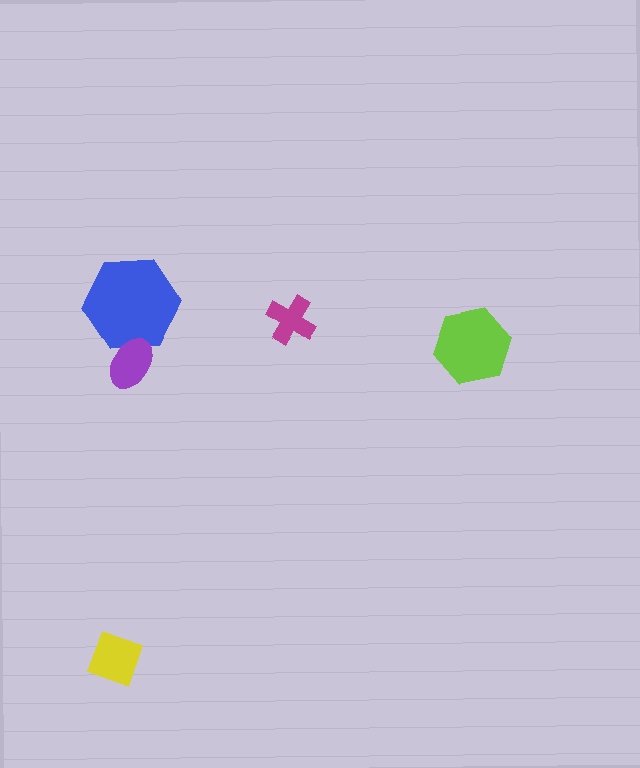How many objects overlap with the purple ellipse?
1 object overlaps with the purple ellipse.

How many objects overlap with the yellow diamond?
0 objects overlap with the yellow diamond.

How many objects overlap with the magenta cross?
0 objects overlap with the magenta cross.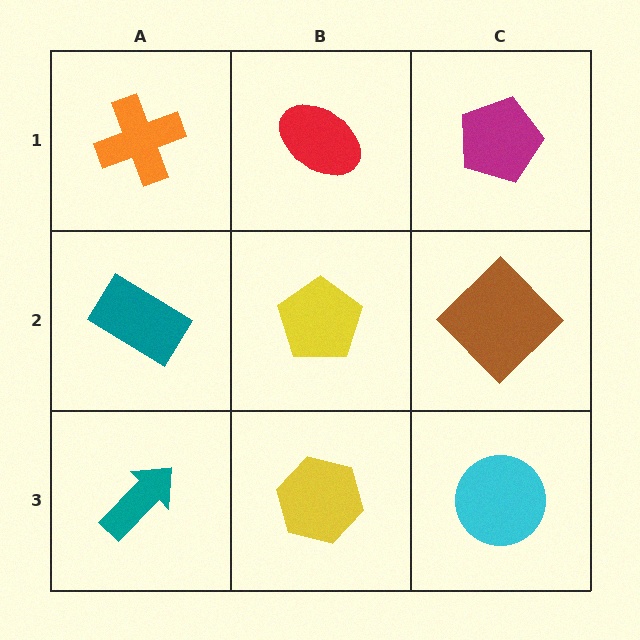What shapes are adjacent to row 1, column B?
A yellow pentagon (row 2, column B), an orange cross (row 1, column A), a magenta pentagon (row 1, column C).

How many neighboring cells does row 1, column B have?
3.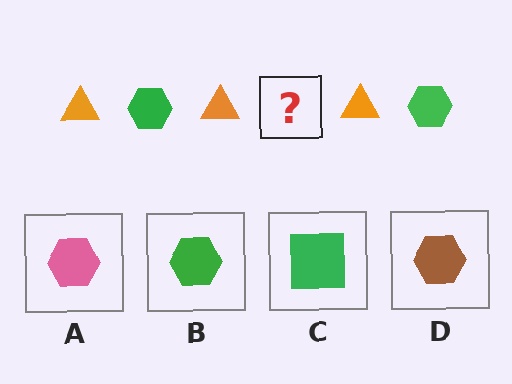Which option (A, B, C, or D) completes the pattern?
B.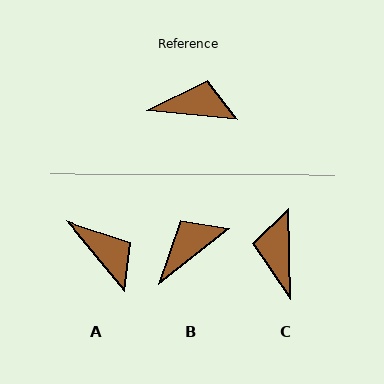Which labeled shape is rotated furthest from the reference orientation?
C, about 97 degrees away.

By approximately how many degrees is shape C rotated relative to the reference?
Approximately 97 degrees counter-clockwise.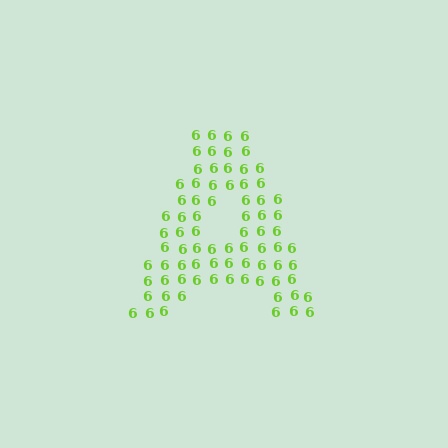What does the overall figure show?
The overall figure shows the letter A.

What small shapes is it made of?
It is made of small digit 6's.